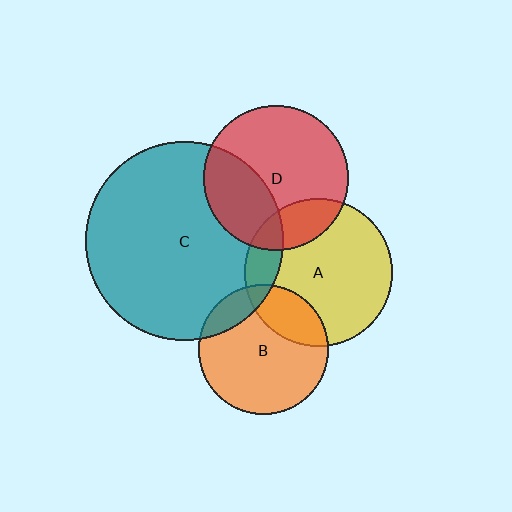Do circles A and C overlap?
Yes.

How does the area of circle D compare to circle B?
Approximately 1.2 times.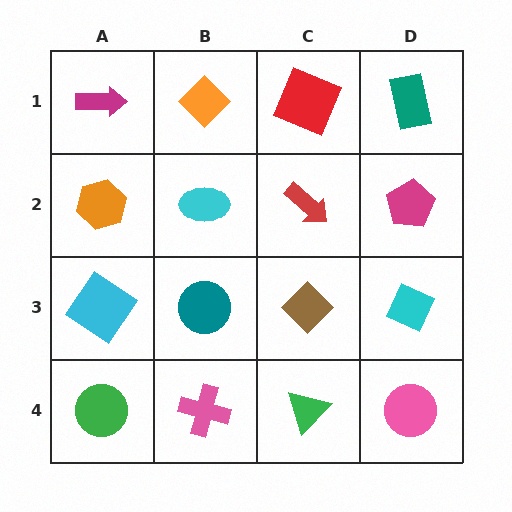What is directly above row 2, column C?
A red square.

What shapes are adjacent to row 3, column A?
An orange hexagon (row 2, column A), a green circle (row 4, column A), a teal circle (row 3, column B).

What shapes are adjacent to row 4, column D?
A cyan diamond (row 3, column D), a green triangle (row 4, column C).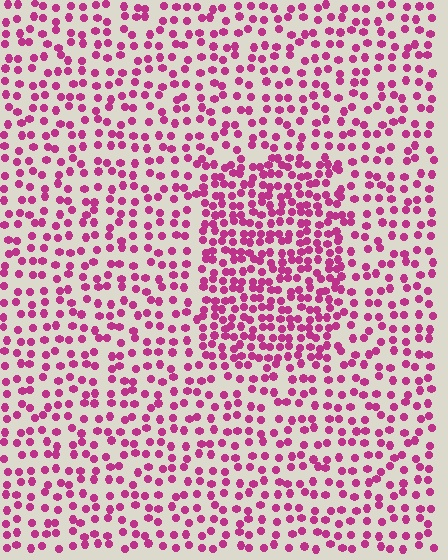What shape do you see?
I see a rectangle.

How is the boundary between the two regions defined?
The boundary is defined by a change in element density (approximately 1.8x ratio). All elements are the same color, size, and shape.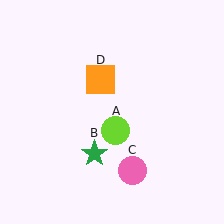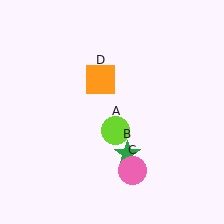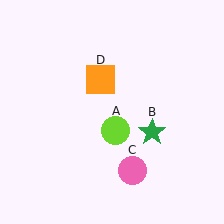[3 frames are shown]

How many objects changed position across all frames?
1 object changed position: green star (object B).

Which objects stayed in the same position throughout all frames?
Lime circle (object A) and pink circle (object C) and orange square (object D) remained stationary.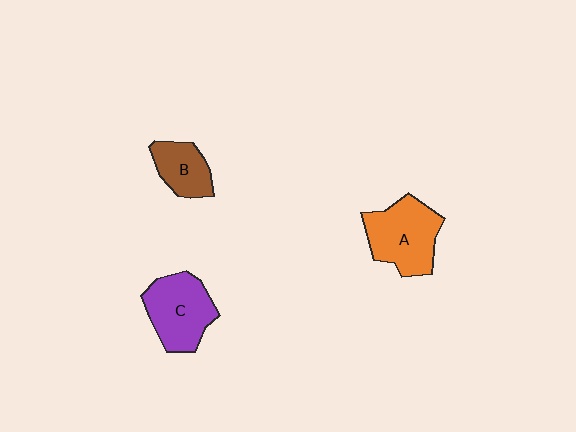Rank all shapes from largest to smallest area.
From largest to smallest: A (orange), C (purple), B (brown).